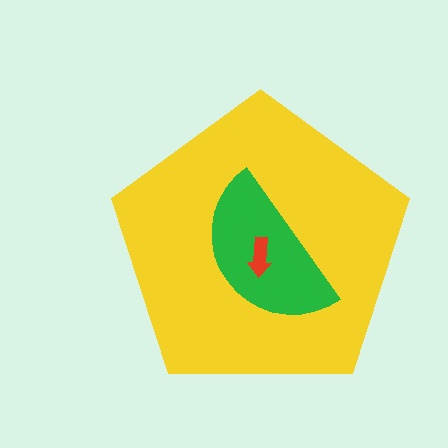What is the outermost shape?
The yellow pentagon.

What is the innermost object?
The red arrow.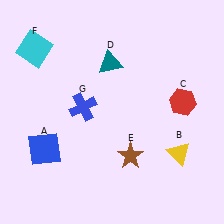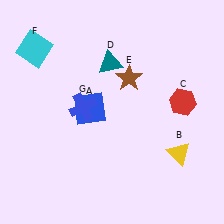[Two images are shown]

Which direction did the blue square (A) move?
The blue square (A) moved right.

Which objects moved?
The objects that moved are: the blue square (A), the brown star (E).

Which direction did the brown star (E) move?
The brown star (E) moved up.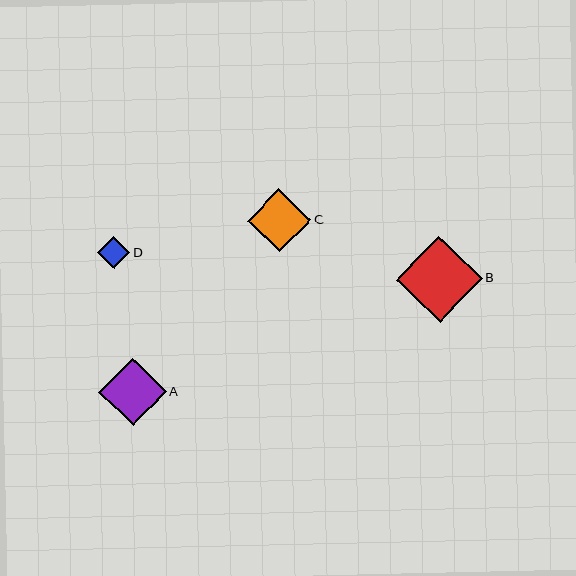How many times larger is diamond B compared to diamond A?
Diamond B is approximately 1.3 times the size of diamond A.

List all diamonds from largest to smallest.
From largest to smallest: B, A, C, D.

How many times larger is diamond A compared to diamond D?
Diamond A is approximately 2.1 times the size of diamond D.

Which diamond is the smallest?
Diamond D is the smallest with a size of approximately 32 pixels.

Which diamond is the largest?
Diamond B is the largest with a size of approximately 86 pixels.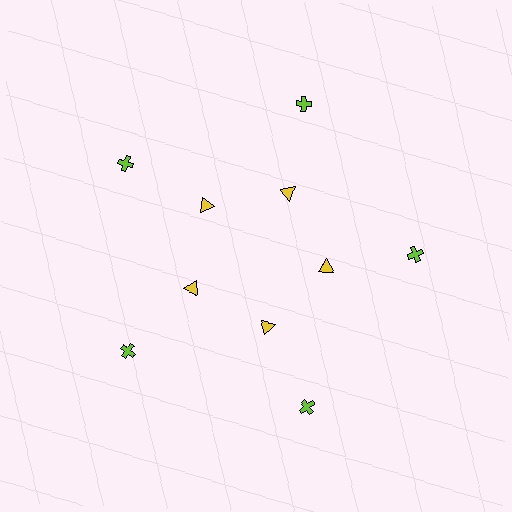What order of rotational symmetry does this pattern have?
This pattern has 5-fold rotational symmetry.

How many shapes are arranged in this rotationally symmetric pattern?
There are 10 shapes, arranged in 5 groups of 2.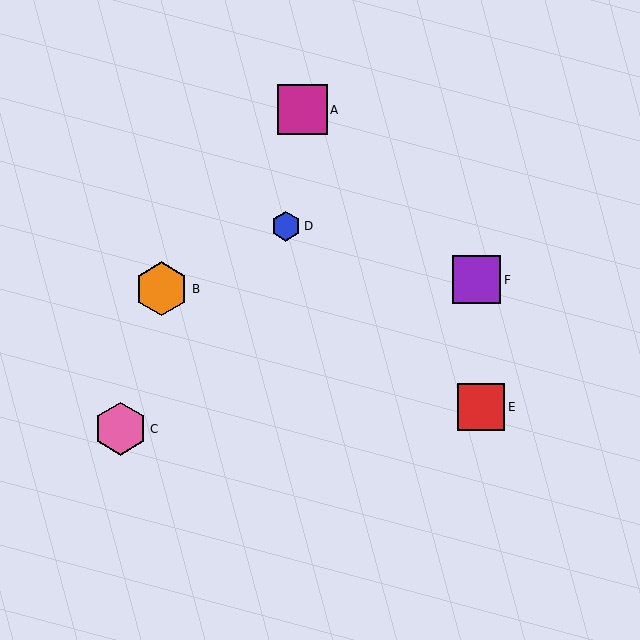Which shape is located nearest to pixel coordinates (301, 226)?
The blue hexagon (labeled D) at (286, 226) is nearest to that location.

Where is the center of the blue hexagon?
The center of the blue hexagon is at (286, 226).